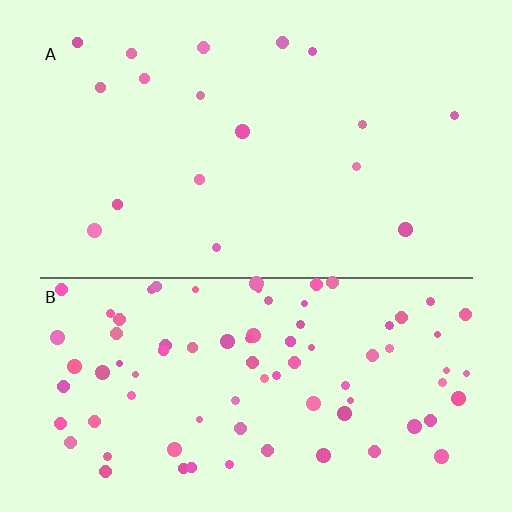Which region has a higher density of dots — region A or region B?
B (the bottom).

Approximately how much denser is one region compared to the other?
Approximately 4.8× — region B over region A.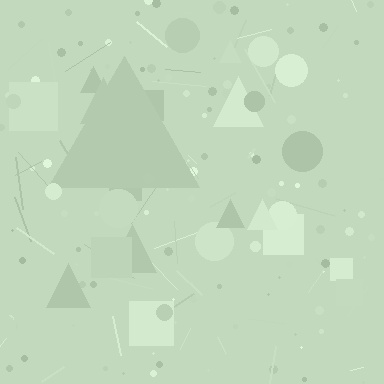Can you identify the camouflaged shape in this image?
The camouflaged shape is a triangle.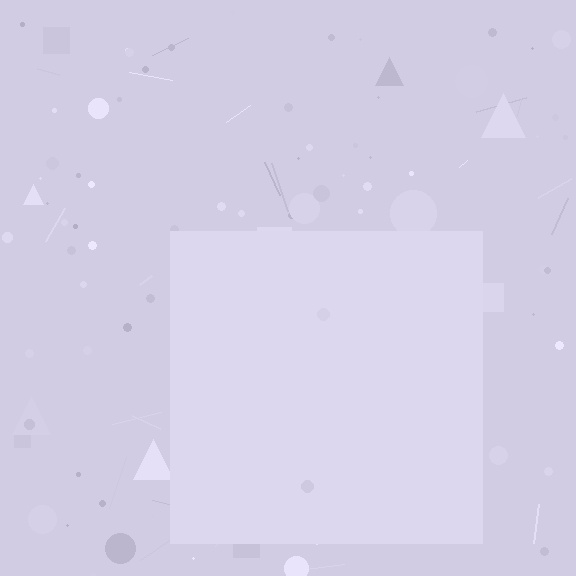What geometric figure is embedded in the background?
A square is embedded in the background.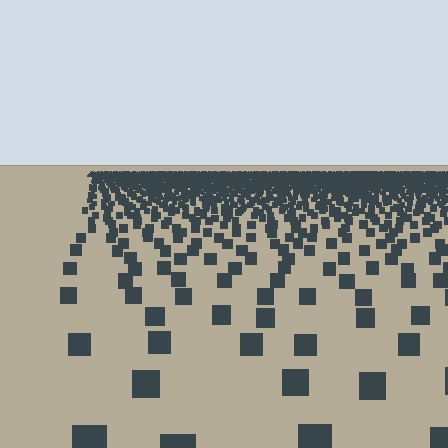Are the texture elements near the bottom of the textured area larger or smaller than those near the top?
Larger. Near the bottom, elements are closer to the viewer and appear at a bigger on-screen size.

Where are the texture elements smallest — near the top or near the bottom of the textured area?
Near the top.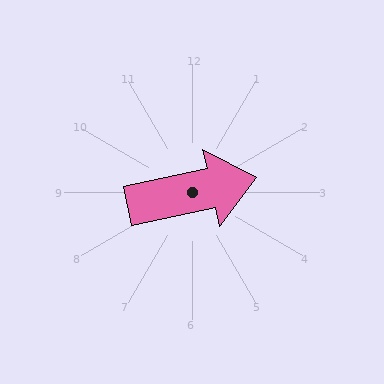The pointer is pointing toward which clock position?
Roughly 3 o'clock.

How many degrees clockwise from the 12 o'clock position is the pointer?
Approximately 77 degrees.